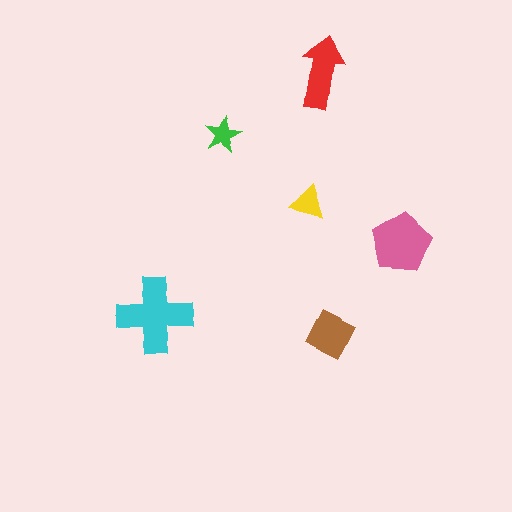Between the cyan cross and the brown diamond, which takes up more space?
The cyan cross.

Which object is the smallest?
The green star.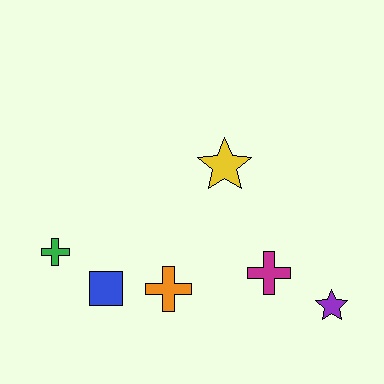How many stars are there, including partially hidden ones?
There are 2 stars.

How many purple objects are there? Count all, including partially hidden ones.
There is 1 purple object.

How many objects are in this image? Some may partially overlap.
There are 6 objects.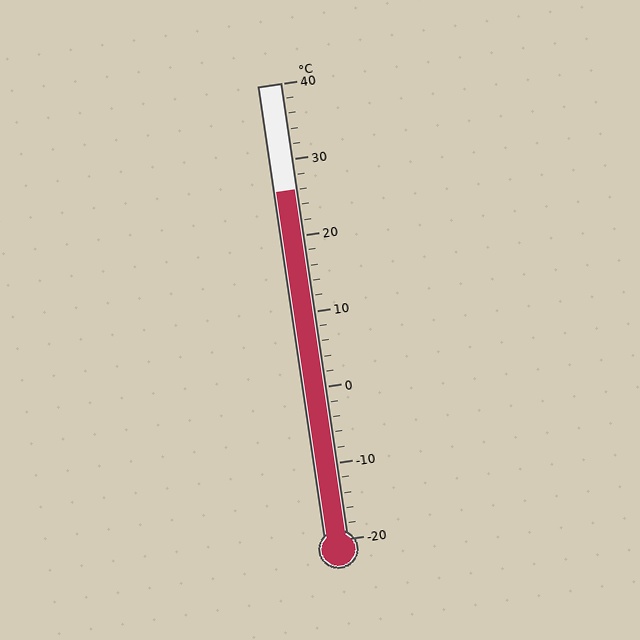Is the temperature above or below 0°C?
The temperature is above 0°C.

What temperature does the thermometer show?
The thermometer shows approximately 26°C.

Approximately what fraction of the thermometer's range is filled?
The thermometer is filled to approximately 75% of its range.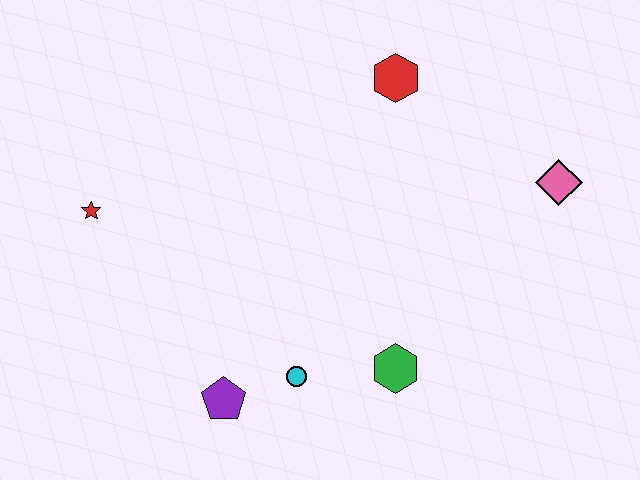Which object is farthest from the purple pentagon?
The pink diamond is farthest from the purple pentagon.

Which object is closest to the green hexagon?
The cyan circle is closest to the green hexagon.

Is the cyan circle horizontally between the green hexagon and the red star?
Yes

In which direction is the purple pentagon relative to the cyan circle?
The purple pentagon is to the left of the cyan circle.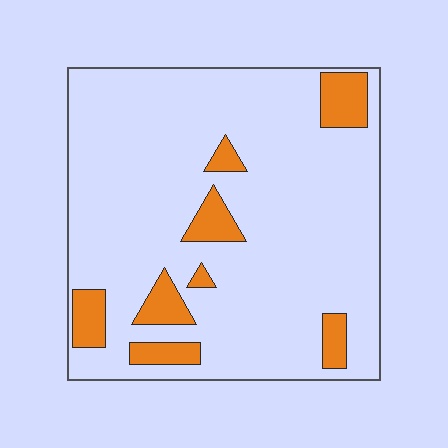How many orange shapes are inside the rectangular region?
8.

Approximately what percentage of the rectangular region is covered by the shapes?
Approximately 15%.